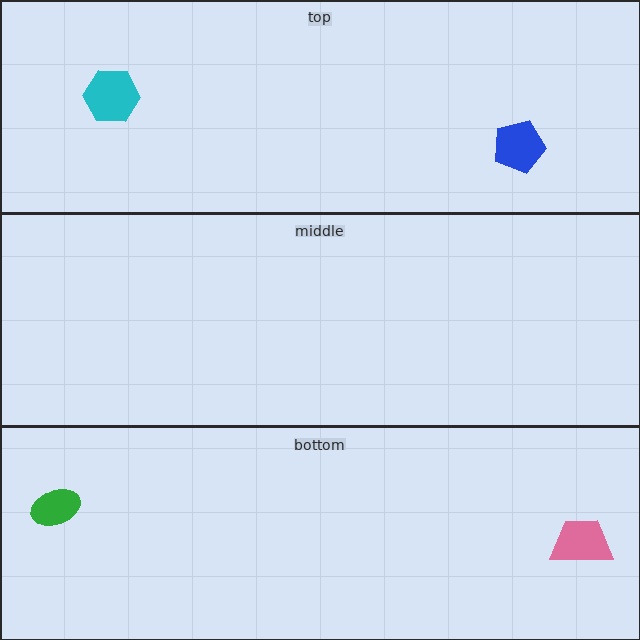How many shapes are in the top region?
2.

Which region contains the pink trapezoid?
The bottom region.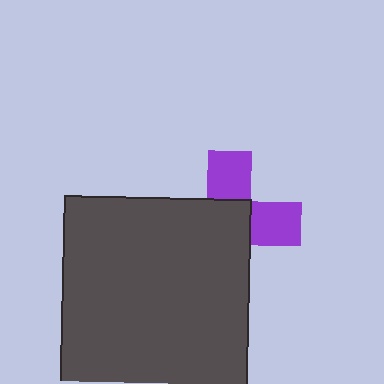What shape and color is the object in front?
The object in front is a dark gray rectangle.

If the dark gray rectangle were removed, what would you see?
You would see the complete purple cross.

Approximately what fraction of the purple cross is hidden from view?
Roughly 60% of the purple cross is hidden behind the dark gray rectangle.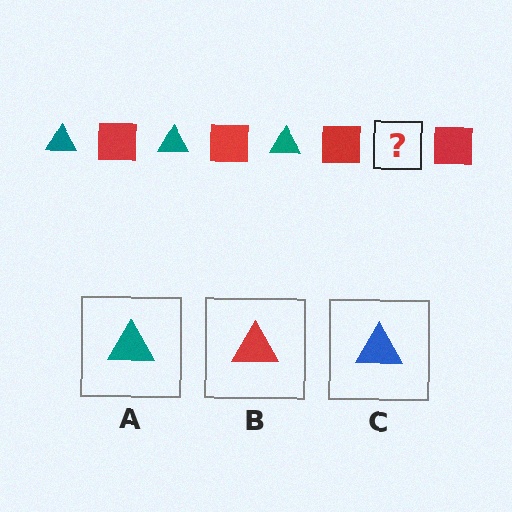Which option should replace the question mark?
Option A.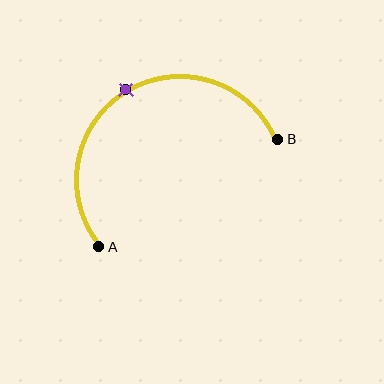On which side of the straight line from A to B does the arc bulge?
The arc bulges above the straight line connecting A and B.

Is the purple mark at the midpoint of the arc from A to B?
Yes. The purple mark lies on the arc at equal arc-length from both A and B — it is the arc midpoint.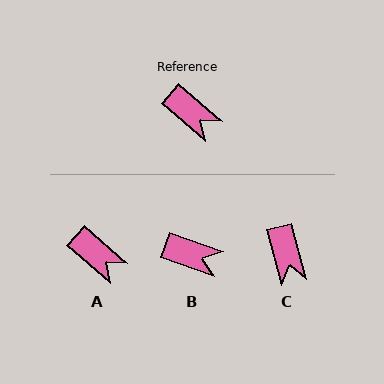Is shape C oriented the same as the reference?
No, it is off by about 34 degrees.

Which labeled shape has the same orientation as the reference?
A.